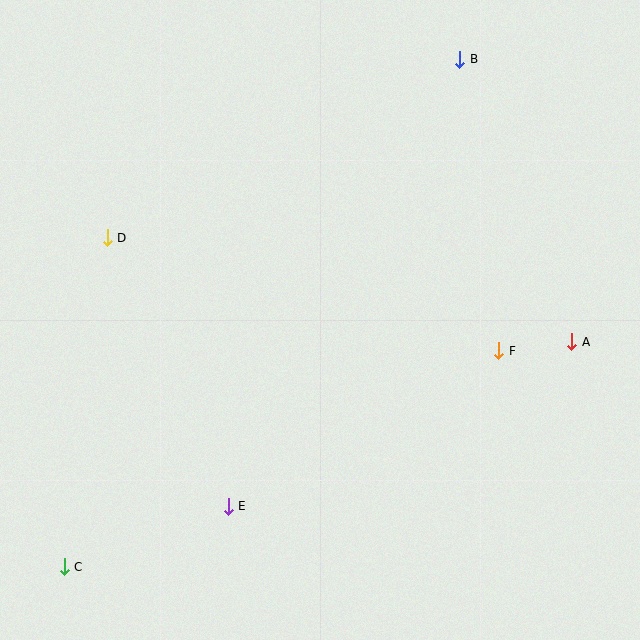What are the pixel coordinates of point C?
Point C is at (64, 567).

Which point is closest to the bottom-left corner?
Point C is closest to the bottom-left corner.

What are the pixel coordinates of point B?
Point B is at (460, 59).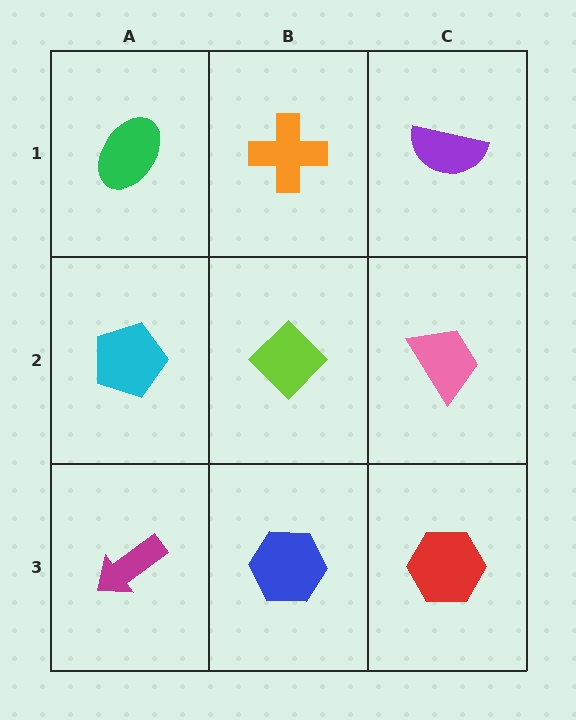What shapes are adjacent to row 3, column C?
A pink trapezoid (row 2, column C), a blue hexagon (row 3, column B).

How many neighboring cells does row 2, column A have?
3.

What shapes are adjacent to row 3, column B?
A lime diamond (row 2, column B), a magenta arrow (row 3, column A), a red hexagon (row 3, column C).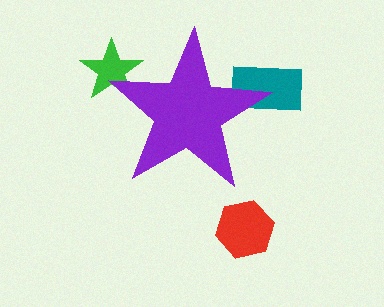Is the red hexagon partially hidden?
No, the red hexagon is fully visible.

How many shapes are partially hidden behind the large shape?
2 shapes are partially hidden.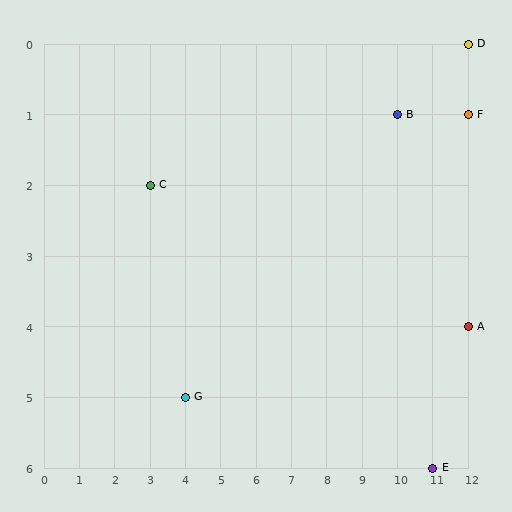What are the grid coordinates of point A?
Point A is at grid coordinates (12, 4).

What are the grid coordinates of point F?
Point F is at grid coordinates (12, 1).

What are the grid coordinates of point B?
Point B is at grid coordinates (10, 1).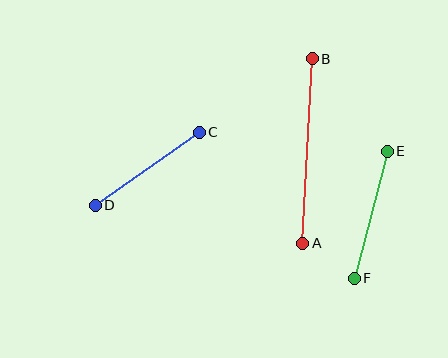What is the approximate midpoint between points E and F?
The midpoint is at approximately (371, 215) pixels.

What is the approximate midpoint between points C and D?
The midpoint is at approximately (147, 169) pixels.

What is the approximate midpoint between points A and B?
The midpoint is at approximately (307, 151) pixels.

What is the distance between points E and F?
The distance is approximately 131 pixels.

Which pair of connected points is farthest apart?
Points A and B are farthest apart.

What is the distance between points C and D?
The distance is approximately 127 pixels.